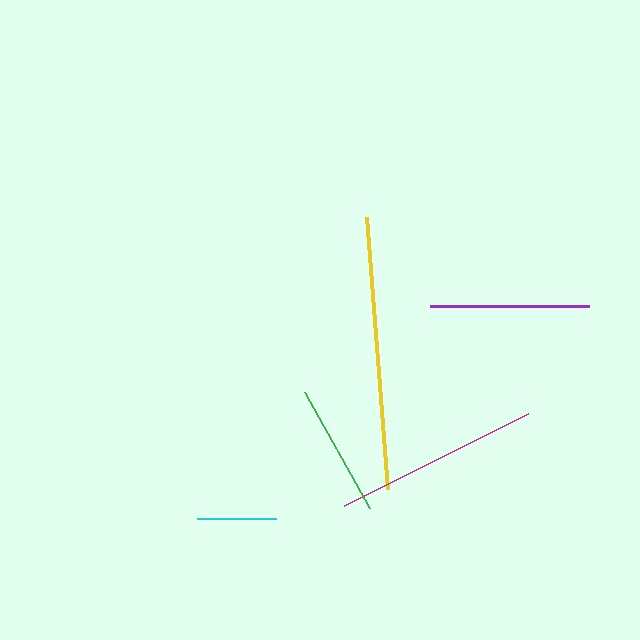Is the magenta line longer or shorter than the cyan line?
The magenta line is longer than the cyan line.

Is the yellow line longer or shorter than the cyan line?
The yellow line is longer than the cyan line.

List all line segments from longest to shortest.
From longest to shortest: yellow, magenta, purple, green, cyan.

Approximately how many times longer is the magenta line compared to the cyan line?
The magenta line is approximately 2.6 times the length of the cyan line.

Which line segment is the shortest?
The cyan line is the shortest at approximately 79 pixels.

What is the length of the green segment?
The green segment is approximately 133 pixels long.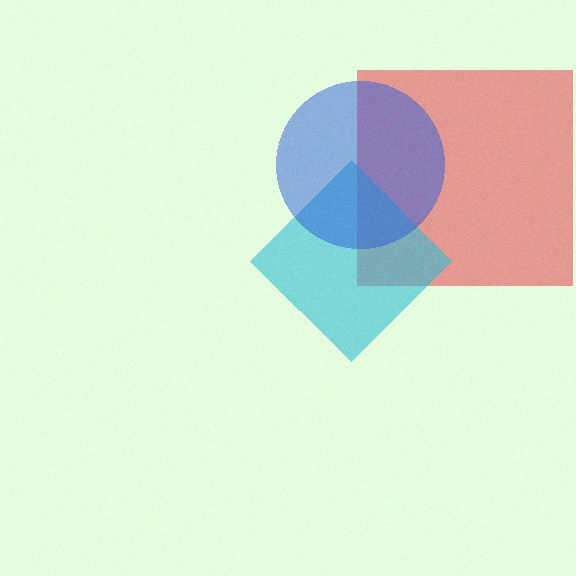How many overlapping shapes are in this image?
There are 3 overlapping shapes in the image.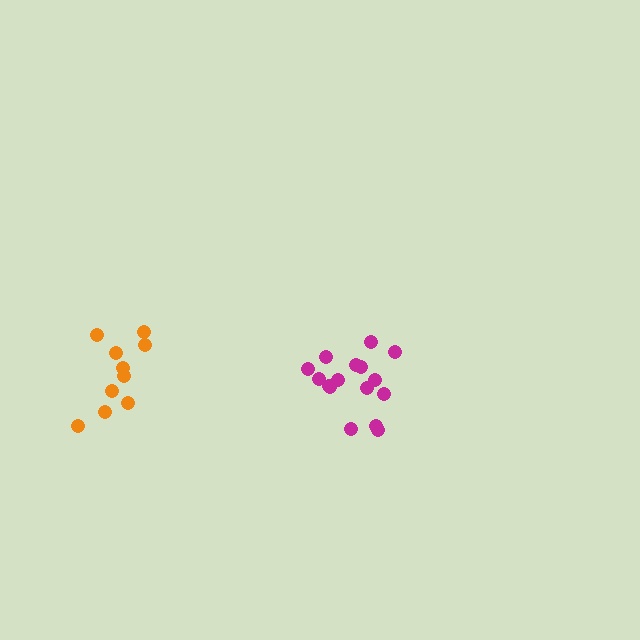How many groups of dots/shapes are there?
There are 2 groups.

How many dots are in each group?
Group 1: 16 dots, Group 2: 10 dots (26 total).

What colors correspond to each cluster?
The clusters are colored: magenta, orange.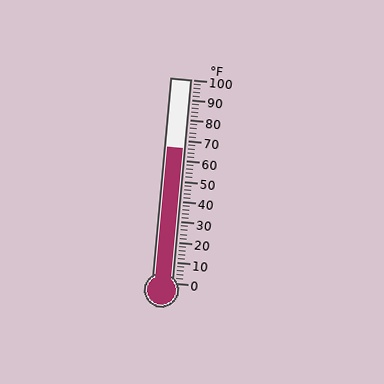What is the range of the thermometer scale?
The thermometer scale ranges from 0°F to 100°F.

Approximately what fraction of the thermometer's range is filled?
The thermometer is filled to approximately 65% of its range.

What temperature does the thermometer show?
The thermometer shows approximately 66°F.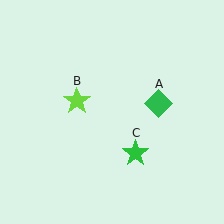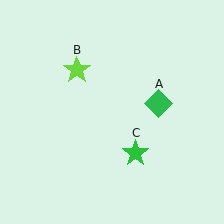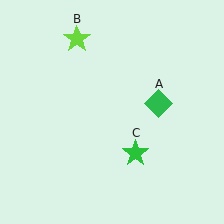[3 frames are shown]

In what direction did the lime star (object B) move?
The lime star (object B) moved up.